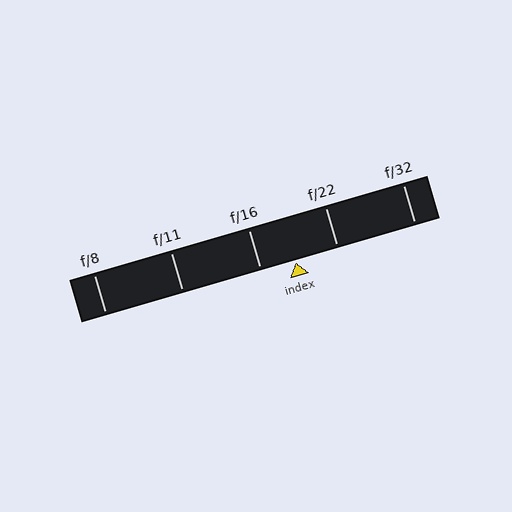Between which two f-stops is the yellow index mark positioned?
The index mark is between f/16 and f/22.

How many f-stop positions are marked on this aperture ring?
There are 5 f-stop positions marked.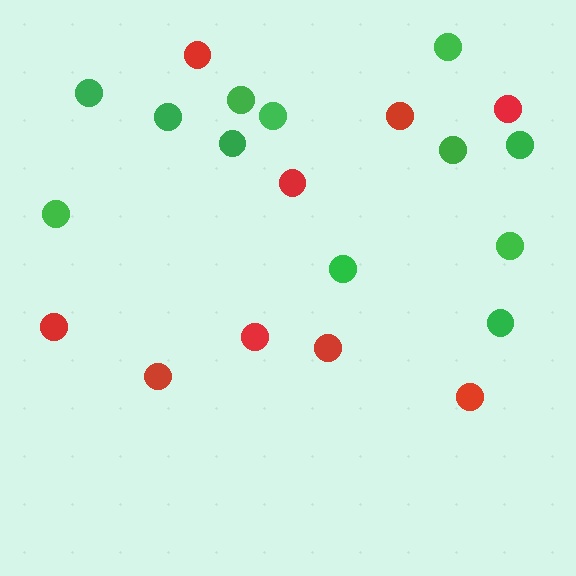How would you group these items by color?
There are 2 groups: one group of red circles (9) and one group of green circles (12).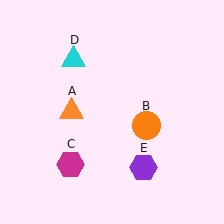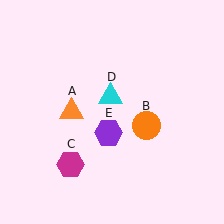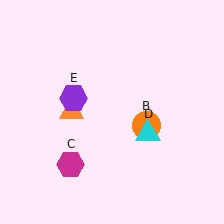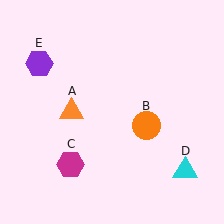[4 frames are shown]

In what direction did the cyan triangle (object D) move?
The cyan triangle (object D) moved down and to the right.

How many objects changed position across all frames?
2 objects changed position: cyan triangle (object D), purple hexagon (object E).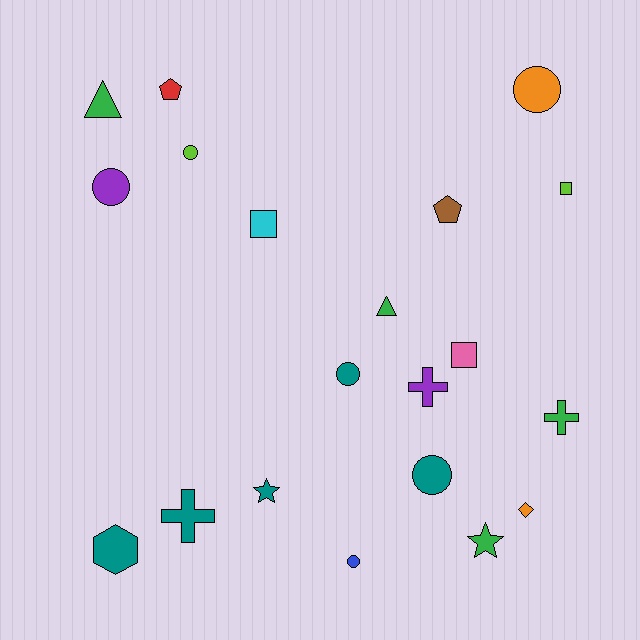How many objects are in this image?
There are 20 objects.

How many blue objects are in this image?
There is 1 blue object.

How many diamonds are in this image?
There is 1 diamond.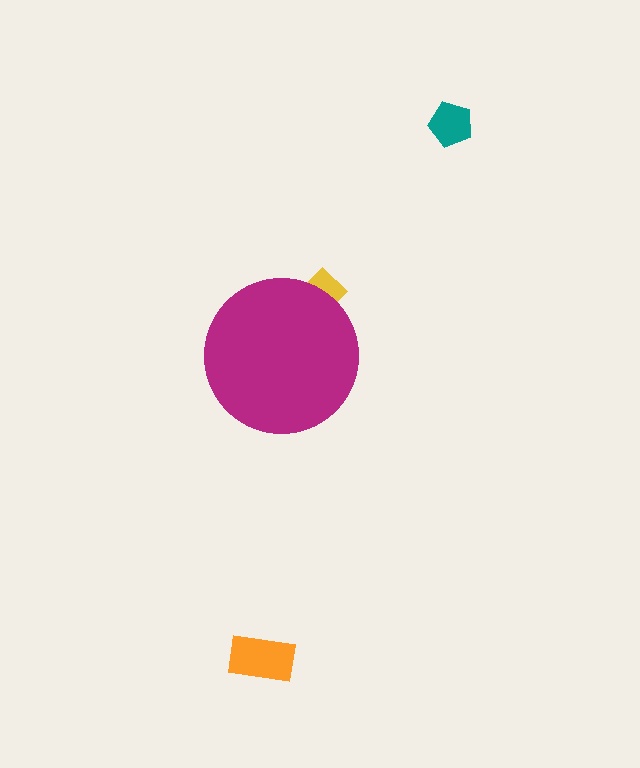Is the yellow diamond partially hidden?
Yes, the yellow diamond is partially hidden behind the magenta circle.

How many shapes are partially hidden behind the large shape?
1 shape is partially hidden.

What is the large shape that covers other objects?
A magenta circle.